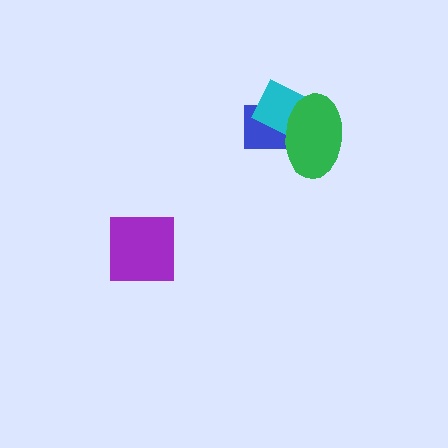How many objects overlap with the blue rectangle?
2 objects overlap with the blue rectangle.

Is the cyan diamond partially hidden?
Yes, it is partially covered by another shape.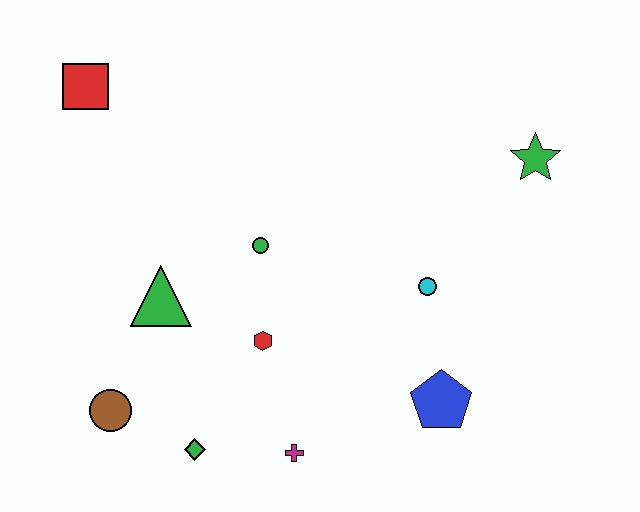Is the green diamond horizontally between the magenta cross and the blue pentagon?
No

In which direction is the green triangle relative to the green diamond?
The green triangle is above the green diamond.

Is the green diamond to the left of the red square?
No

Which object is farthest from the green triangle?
The green star is farthest from the green triangle.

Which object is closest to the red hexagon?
The green circle is closest to the red hexagon.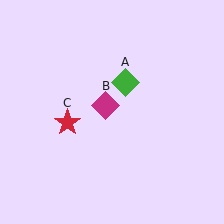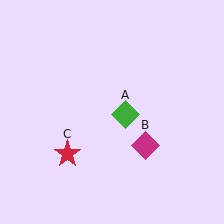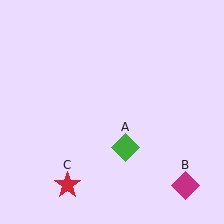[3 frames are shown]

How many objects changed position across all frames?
3 objects changed position: green diamond (object A), magenta diamond (object B), red star (object C).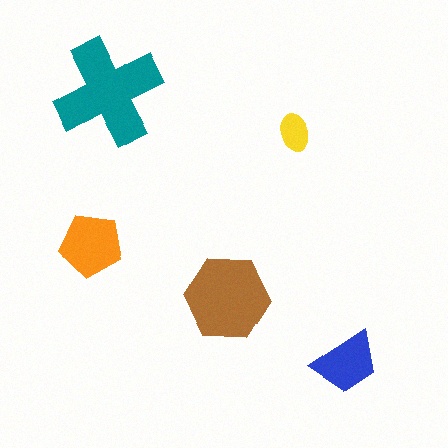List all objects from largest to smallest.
The teal cross, the brown hexagon, the orange pentagon, the blue trapezoid, the yellow ellipse.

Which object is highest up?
The teal cross is topmost.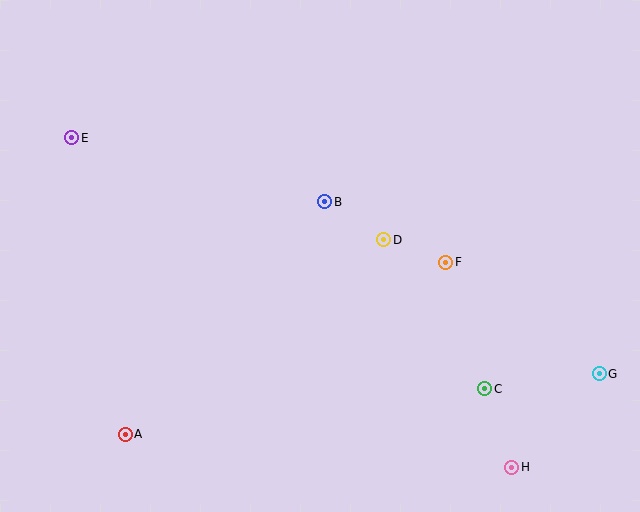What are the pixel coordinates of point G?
Point G is at (599, 374).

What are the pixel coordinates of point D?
Point D is at (384, 240).